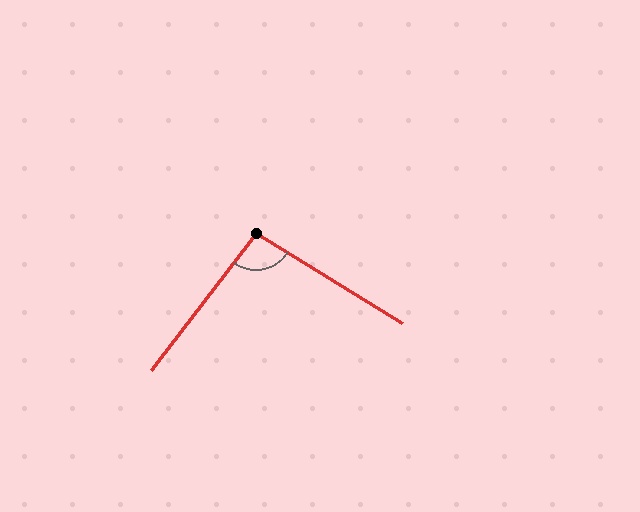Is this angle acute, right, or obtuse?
It is obtuse.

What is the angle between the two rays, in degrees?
Approximately 95 degrees.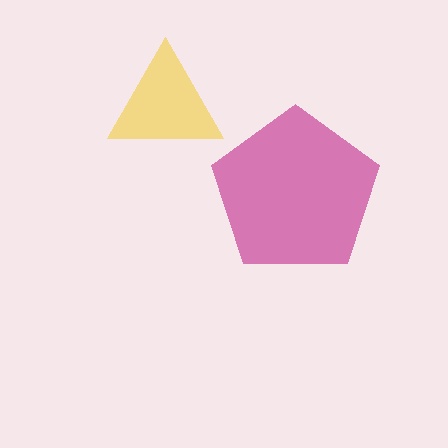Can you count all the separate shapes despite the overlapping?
Yes, there are 2 separate shapes.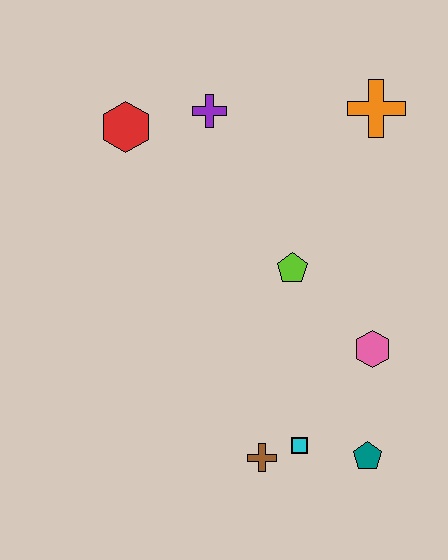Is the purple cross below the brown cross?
No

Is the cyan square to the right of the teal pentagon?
No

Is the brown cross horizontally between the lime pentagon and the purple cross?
Yes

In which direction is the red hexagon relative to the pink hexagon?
The red hexagon is to the left of the pink hexagon.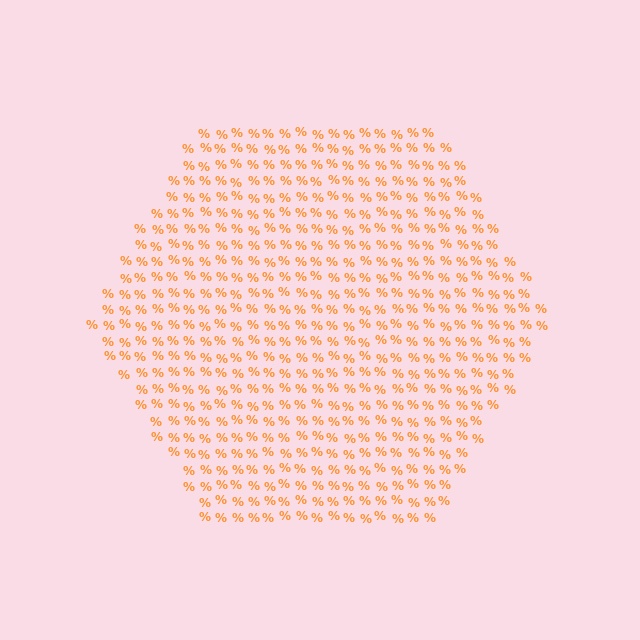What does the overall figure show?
The overall figure shows a hexagon.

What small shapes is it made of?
It is made of small percent signs.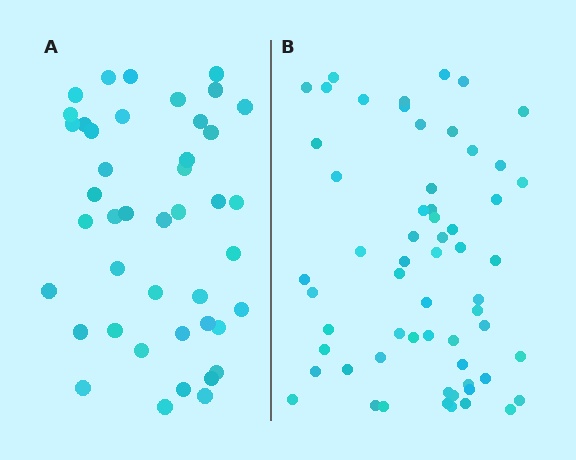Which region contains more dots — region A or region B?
Region B (the right region) has more dots.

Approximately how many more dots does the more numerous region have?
Region B has approximately 15 more dots than region A.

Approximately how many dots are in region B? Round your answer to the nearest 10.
About 60 dots.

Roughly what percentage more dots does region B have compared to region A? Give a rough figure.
About 40% more.